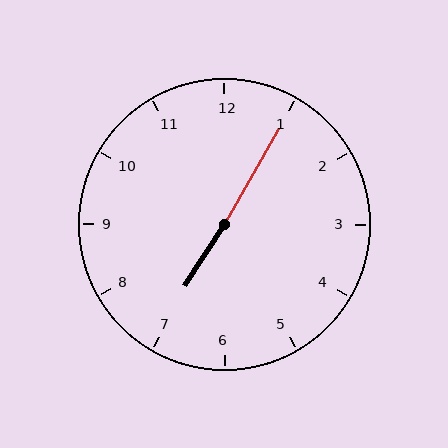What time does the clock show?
7:05.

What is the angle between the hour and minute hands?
Approximately 178 degrees.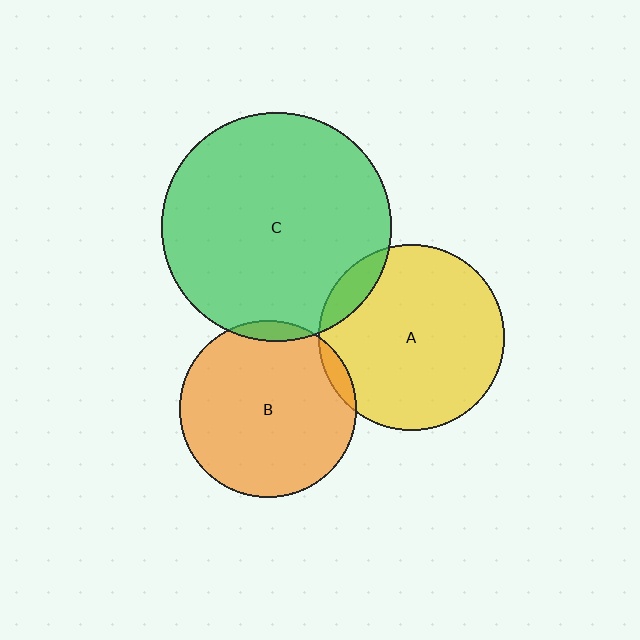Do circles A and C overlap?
Yes.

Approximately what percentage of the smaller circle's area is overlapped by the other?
Approximately 10%.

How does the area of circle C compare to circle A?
Approximately 1.5 times.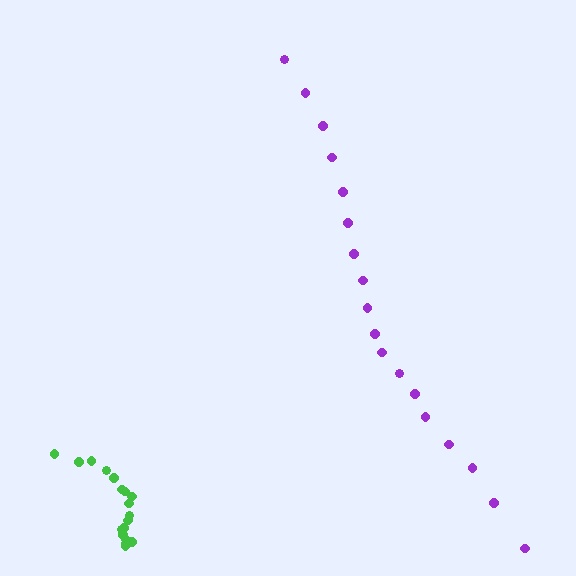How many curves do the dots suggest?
There are 2 distinct paths.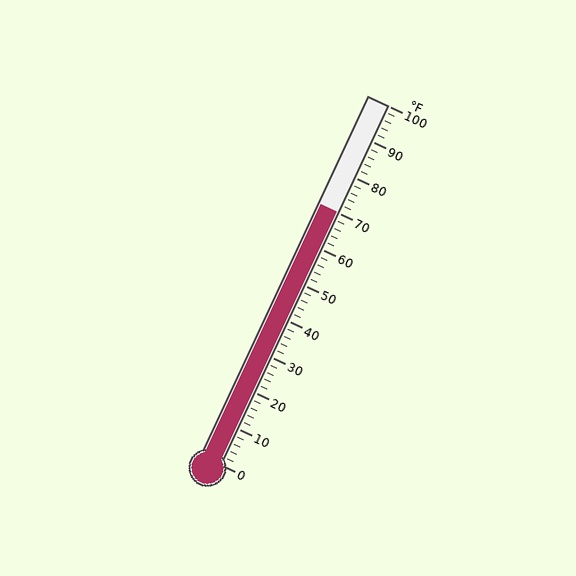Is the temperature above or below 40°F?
The temperature is above 40°F.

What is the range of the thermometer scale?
The thermometer scale ranges from 0°F to 100°F.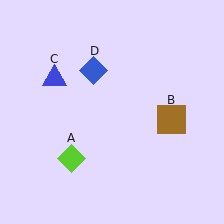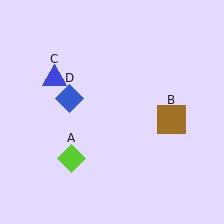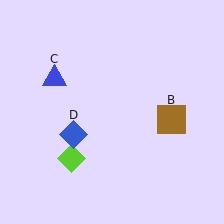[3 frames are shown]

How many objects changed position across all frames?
1 object changed position: blue diamond (object D).